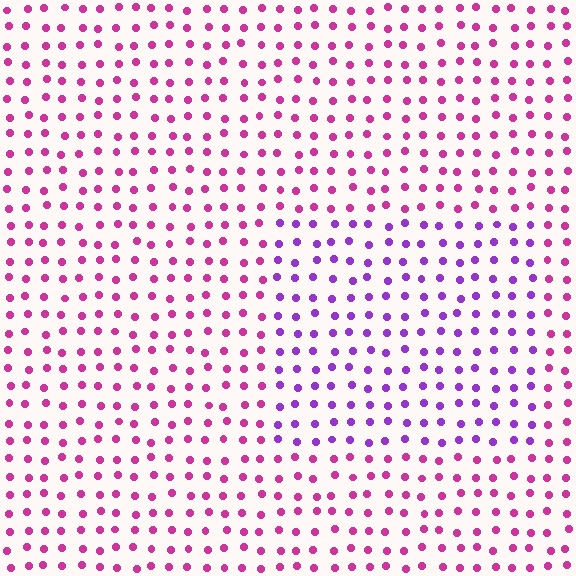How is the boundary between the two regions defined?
The boundary is defined purely by a slight shift in hue (about 40 degrees). Spacing, size, and orientation are identical on both sides.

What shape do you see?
I see a rectangle.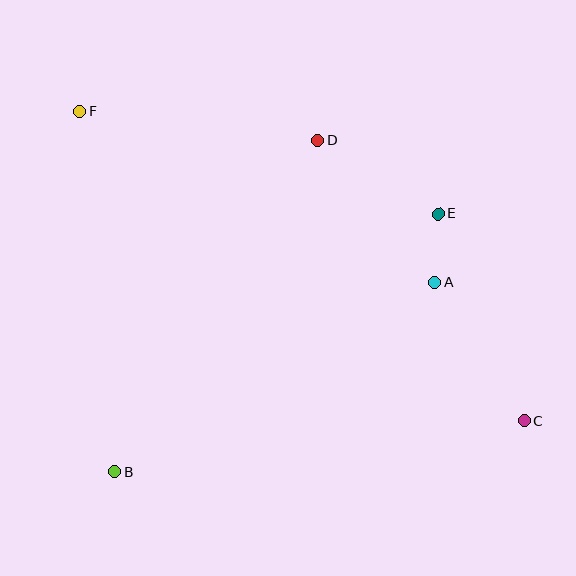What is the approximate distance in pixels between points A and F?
The distance between A and F is approximately 394 pixels.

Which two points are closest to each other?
Points A and E are closest to each other.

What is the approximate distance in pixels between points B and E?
The distance between B and E is approximately 414 pixels.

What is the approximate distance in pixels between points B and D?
The distance between B and D is approximately 388 pixels.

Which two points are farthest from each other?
Points C and F are farthest from each other.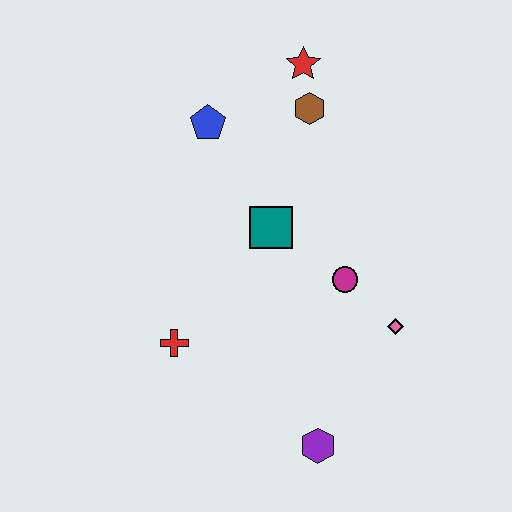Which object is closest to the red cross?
The teal square is closest to the red cross.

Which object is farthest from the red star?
The purple hexagon is farthest from the red star.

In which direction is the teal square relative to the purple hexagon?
The teal square is above the purple hexagon.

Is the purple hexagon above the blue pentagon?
No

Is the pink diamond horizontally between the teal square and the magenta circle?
No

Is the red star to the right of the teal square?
Yes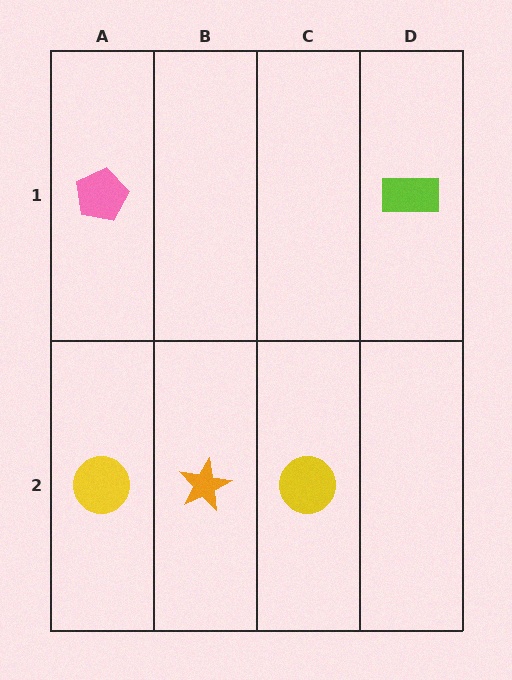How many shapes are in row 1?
2 shapes.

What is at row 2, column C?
A yellow circle.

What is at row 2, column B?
An orange star.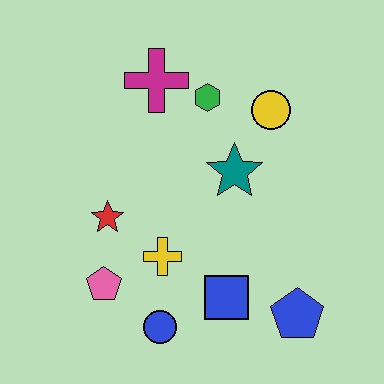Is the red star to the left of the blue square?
Yes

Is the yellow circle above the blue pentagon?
Yes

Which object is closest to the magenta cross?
The green hexagon is closest to the magenta cross.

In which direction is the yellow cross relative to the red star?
The yellow cross is to the right of the red star.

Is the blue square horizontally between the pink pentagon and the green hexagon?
No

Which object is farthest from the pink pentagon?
The yellow circle is farthest from the pink pentagon.